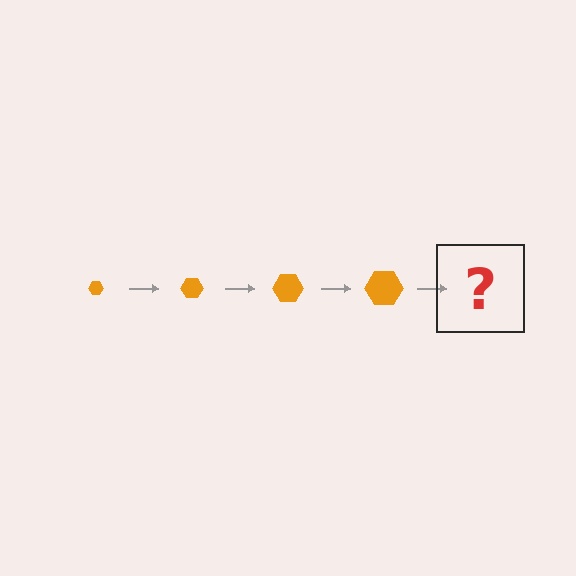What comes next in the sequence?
The next element should be an orange hexagon, larger than the previous one.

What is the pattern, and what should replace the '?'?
The pattern is that the hexagon gets progressively larger each step. The '?' should be an orange hexagon, larger than the previous one.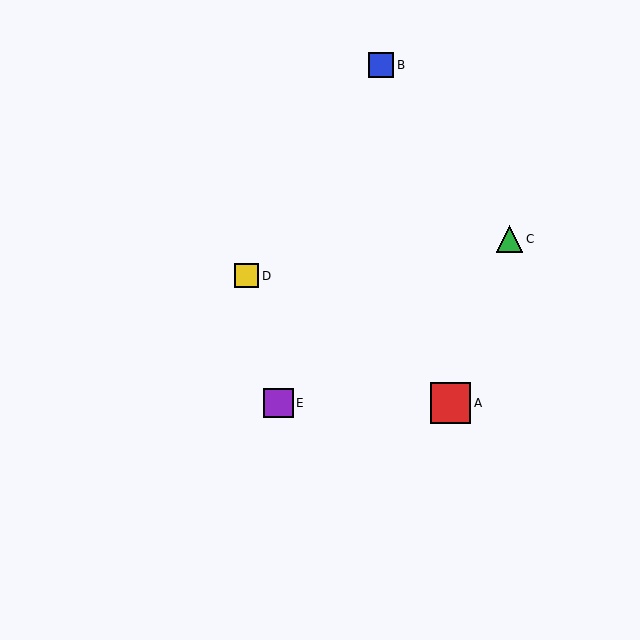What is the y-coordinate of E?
Object E is at y≈403.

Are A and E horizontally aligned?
Yes, both are at y≈403.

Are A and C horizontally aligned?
No, A is at y≈403 and C is at y≈239.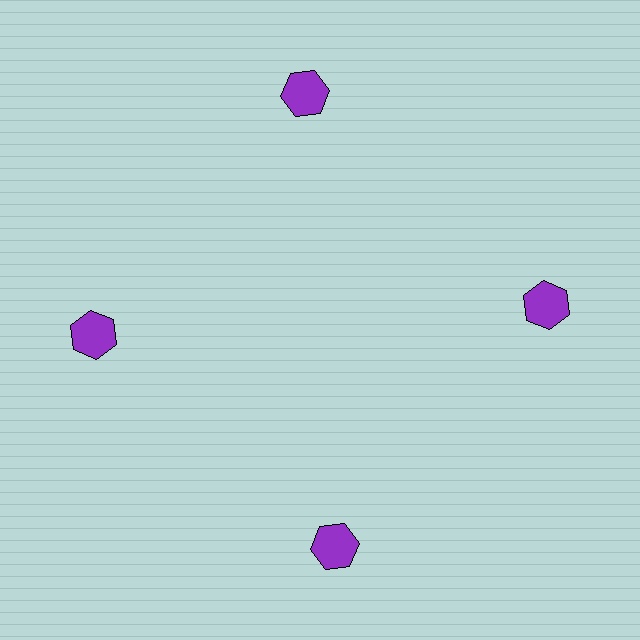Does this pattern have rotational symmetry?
Yes, this pattern has 4-fold rotational symmetry. It looks the same after rotating 90 degrees around the center.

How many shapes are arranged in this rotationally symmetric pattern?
There are 4 shapes, arranged in 4 groups of 1.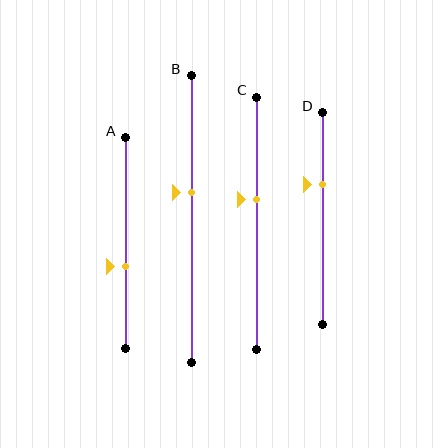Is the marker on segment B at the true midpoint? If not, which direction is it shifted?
No, the marker on segment B is shifted upward by about 9% of the segment length.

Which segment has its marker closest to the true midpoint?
Segment B has its marker closest to the true midpoint.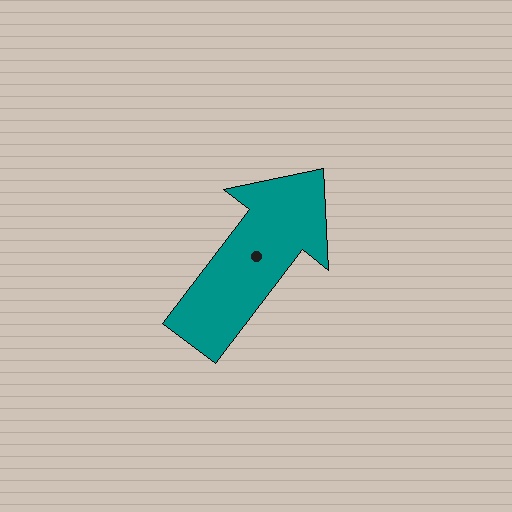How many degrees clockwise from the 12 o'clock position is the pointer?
Approximately 37 degrees.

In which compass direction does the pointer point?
Northeast.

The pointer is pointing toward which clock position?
Roughly 1 o'clock.